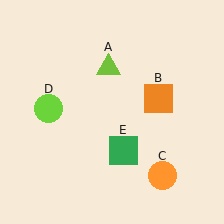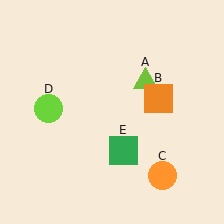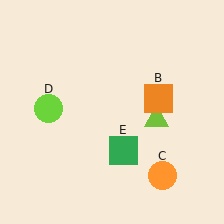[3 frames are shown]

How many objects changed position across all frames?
1 object changed position: lime triangle (object A).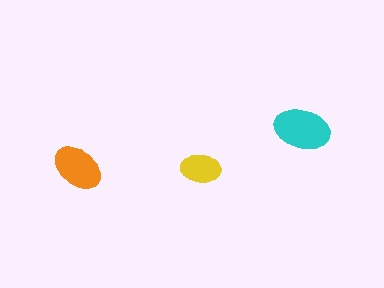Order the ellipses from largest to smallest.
the cyan one, the orange one, the yellow one.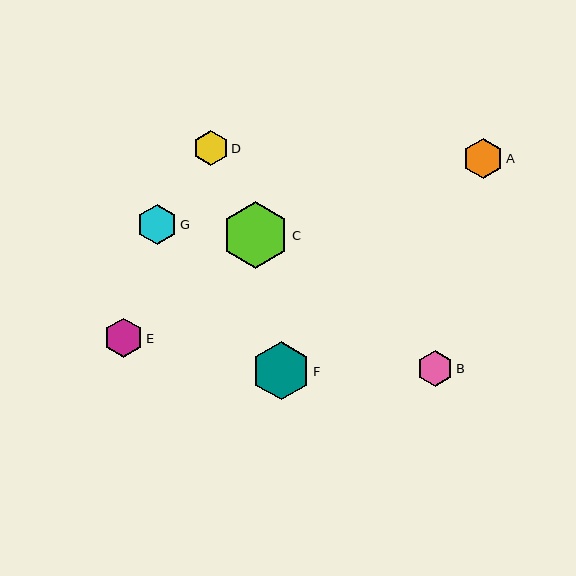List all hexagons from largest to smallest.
From largest to smallest: C, F, G, A, E, B, D.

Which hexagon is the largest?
Hexagon C is the largest with a size of approximately 67 pixels.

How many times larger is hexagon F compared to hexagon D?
Hexagon F is approximately 1.6 times the size of hexagon D.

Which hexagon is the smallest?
Hexagon D is the smallest with a size of approximately 35 pixels.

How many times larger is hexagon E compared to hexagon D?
Hexagon E is approximately 1.1 times the size of hexagon D.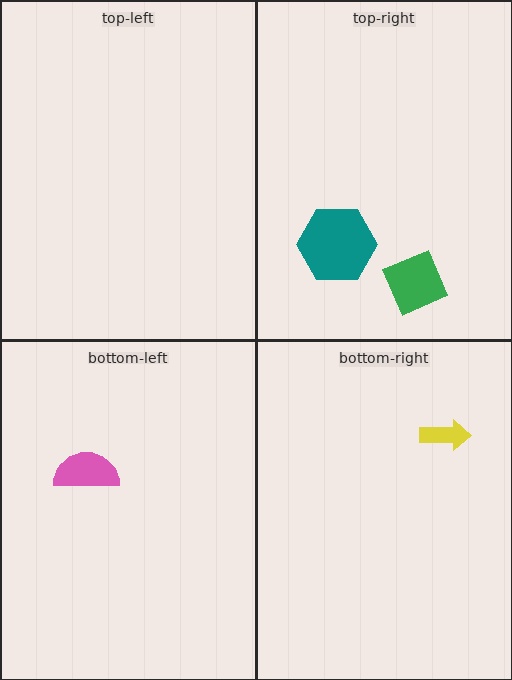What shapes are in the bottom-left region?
The pink semicircle.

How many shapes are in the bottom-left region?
1.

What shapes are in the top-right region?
The green diamond, the teal hexagon.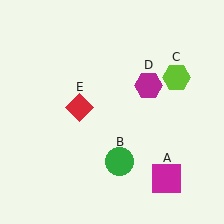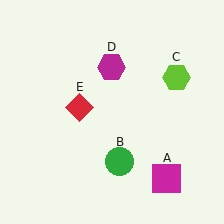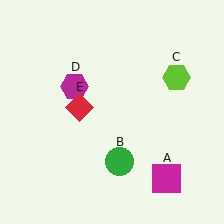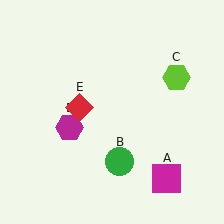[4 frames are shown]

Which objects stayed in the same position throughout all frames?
Magenta square (object A) and green circle (object B) and lime hexagon (object C) and red diamond (object E) remained stationary.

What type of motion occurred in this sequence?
The magenta hexagon (object D) rotated counterclockwise around the center of the scene.